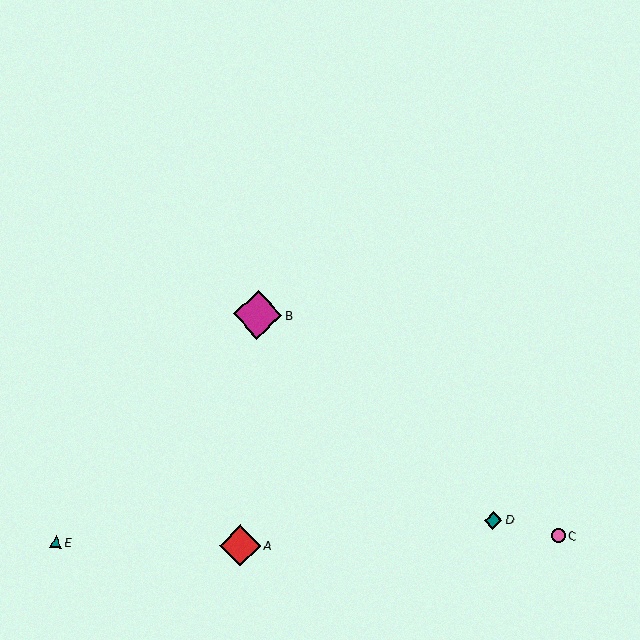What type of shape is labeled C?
Shape C is a pink circle.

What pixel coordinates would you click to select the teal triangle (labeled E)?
Click at (56, 542) to select the teal triangle E.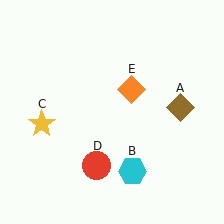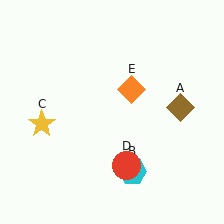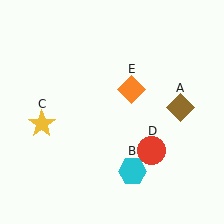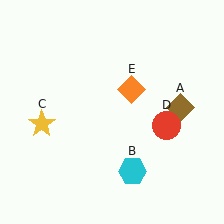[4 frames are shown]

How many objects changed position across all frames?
1 object changed position: red circle (object D).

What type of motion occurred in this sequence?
The red circle (object D) rotated counterclockwise around the center of the scene.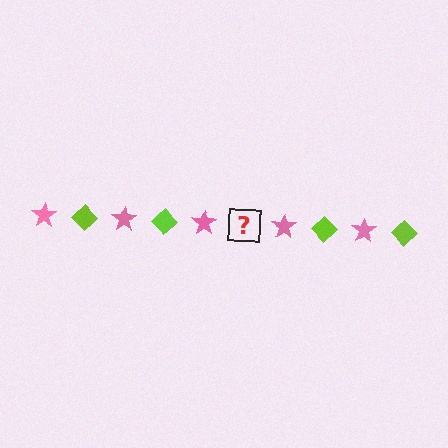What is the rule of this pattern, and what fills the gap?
The rule is that the pattern alternates between pink star and lime diamond. The gap should be filled with a lime diamond.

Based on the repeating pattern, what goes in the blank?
The blank should be a lime diamond.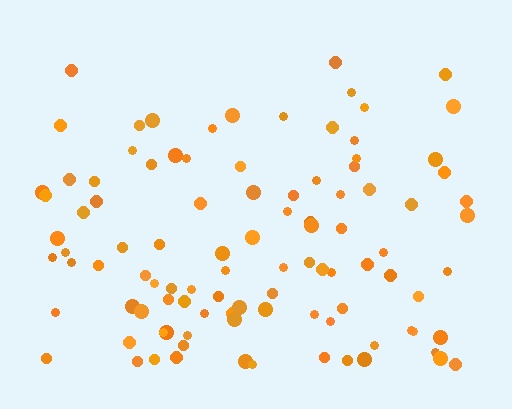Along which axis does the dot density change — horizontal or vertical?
Vertical.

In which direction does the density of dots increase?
From top to bottom, with the bottom side densest.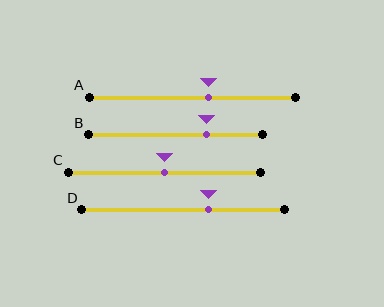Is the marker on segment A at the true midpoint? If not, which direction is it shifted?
No, the marker on segment A is shifted to the right by about 8% of the segment length.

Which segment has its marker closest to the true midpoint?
Segment C has its marker closest to the true midpoint.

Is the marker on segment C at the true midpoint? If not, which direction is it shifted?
Yes, the marker on segment C is at the true midpoint.